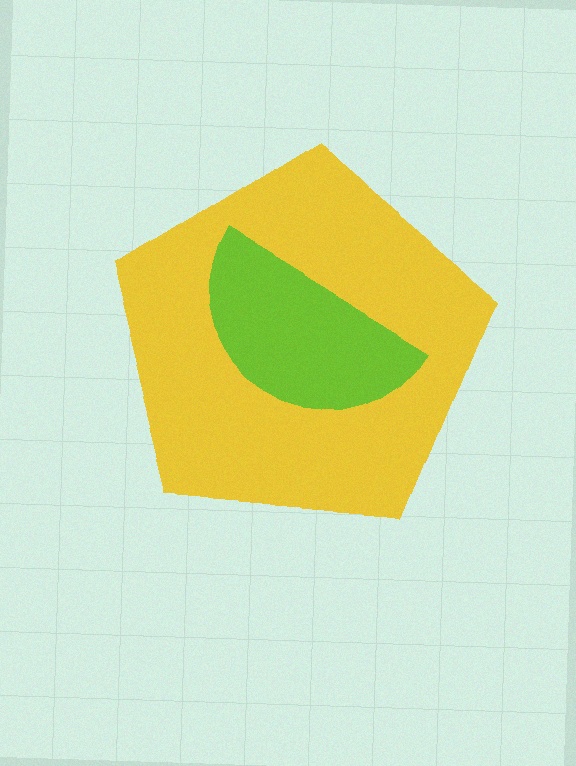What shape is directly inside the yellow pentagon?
The lime semicircle.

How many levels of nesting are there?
2.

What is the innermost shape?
The lime semicircle.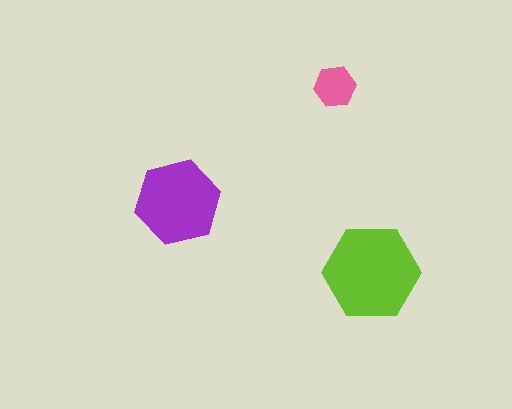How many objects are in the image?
There are 3 objects in the image.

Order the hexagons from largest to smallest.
the lime one, the purple one, the pink one.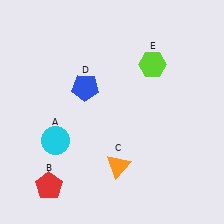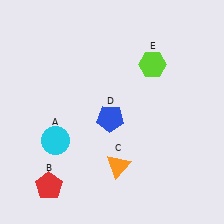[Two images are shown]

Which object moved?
The blue pentagon (D) moved down.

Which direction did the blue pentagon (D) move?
The blue pentagon (D) moved down.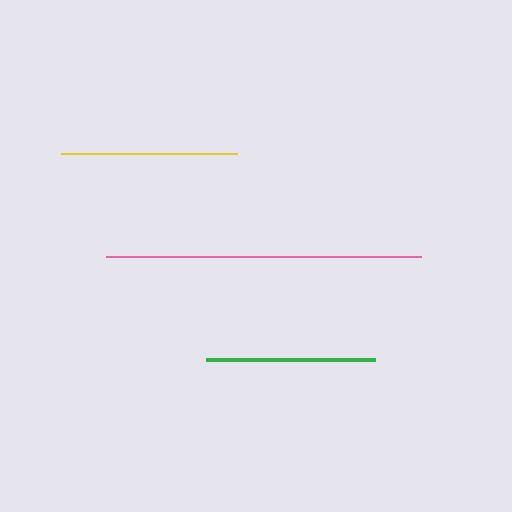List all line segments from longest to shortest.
From longest to shortest: pink, yellow, green.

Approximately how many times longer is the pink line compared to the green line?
The pink line is approximately 1.9 times the length of the green line.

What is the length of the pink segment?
The pink segment is approximately 315 pixels long.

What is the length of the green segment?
The green segment is approximately 169 pixels long.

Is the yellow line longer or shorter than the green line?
The yellow line is longer than the green line.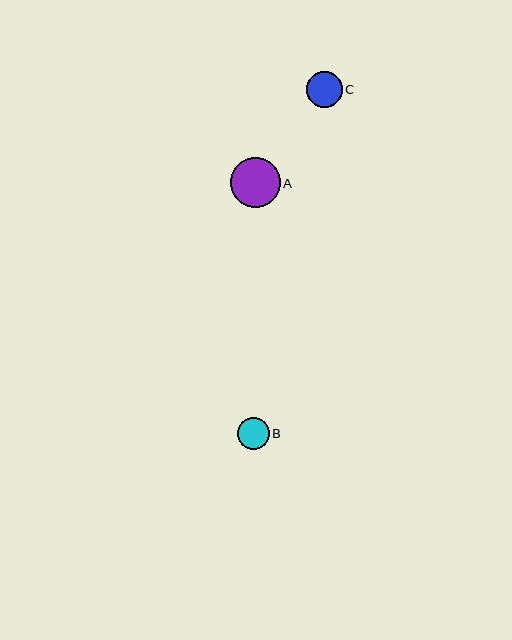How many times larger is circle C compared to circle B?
Circle C is approximately 1.1 times the size of circle B.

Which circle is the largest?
Circle A is the largest with a size of approximately 49 pixels.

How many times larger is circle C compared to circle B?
Circle C is approximately 1.1 times the size of circle B.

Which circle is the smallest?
Circle B is the smallest with a size of approximately 32 pixels.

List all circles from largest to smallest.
From largest to smallest: A, C, B.